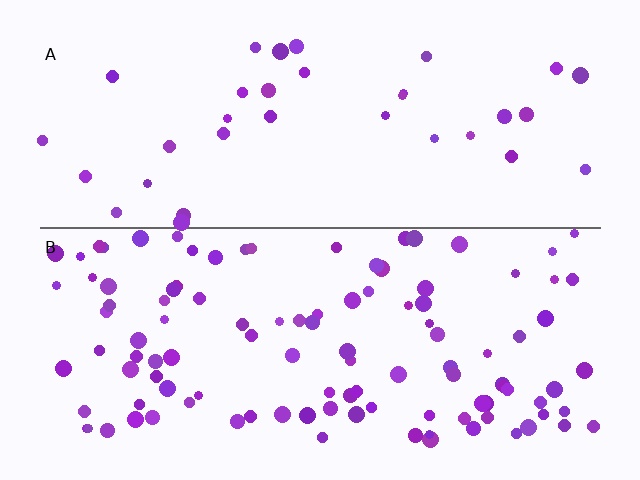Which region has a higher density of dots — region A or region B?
B (the bottom).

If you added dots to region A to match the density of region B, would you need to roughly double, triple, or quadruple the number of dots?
Approximately triple.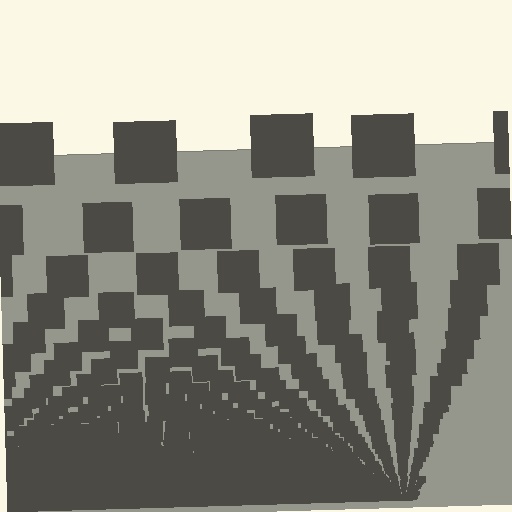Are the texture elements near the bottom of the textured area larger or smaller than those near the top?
Smaller. The gradient is inverted — elements near the bottom are smaller and denser.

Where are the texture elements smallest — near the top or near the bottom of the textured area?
Near the bottom.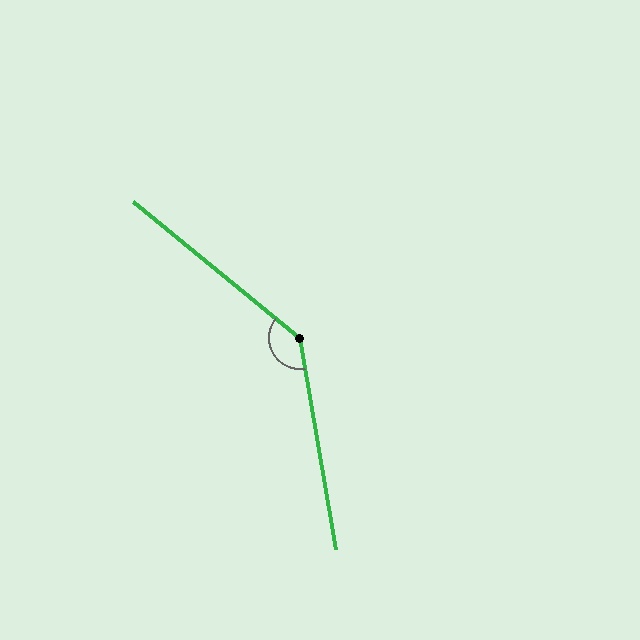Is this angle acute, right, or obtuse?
It is obtuse.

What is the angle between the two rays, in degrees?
Approximately 139 degrees.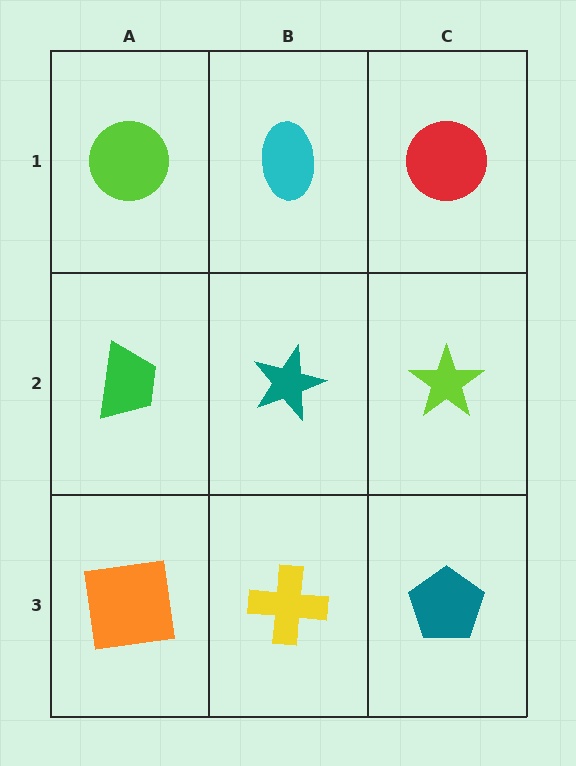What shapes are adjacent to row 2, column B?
A cyan ellipse (row 1, column B), a yellow cross (row 3, column B), a green trapezoid (row 2, column A), a lime star (row 2, column C).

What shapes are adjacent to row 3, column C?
A lime star (row 2, column C), a yellow cross (row 3, column B).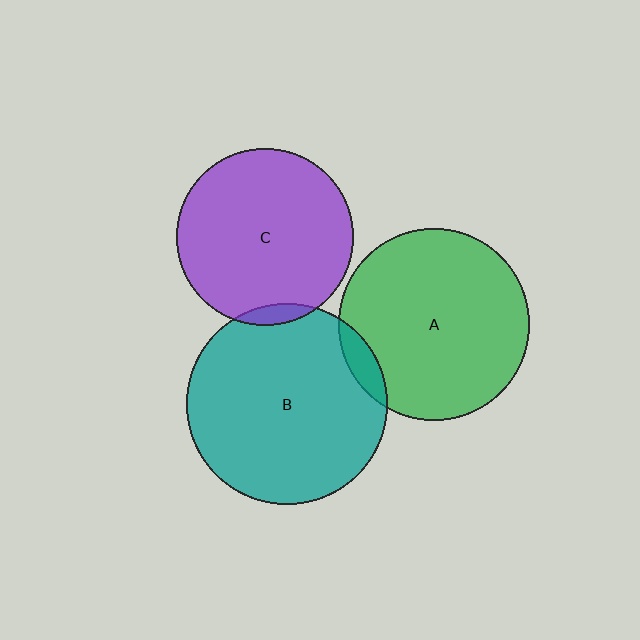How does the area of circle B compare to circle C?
Approximately 1.3 times.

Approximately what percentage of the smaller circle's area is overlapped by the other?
Approximately 5%.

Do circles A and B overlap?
Yes.